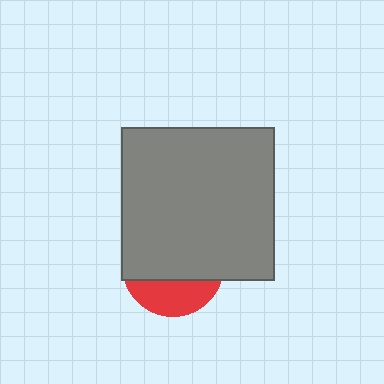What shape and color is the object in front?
The object in front is a gray square.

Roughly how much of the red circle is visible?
A small part of it is visible (roughly 31%).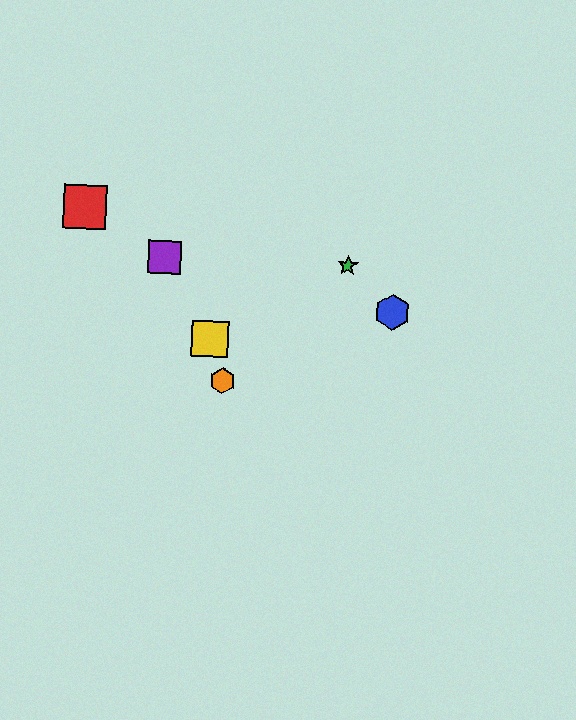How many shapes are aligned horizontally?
2 shapes (the green star, the purple square) are aligned horizontally.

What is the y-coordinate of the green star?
The green star is at y≈266.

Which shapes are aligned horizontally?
The green star, the purple square are aligned horizontally.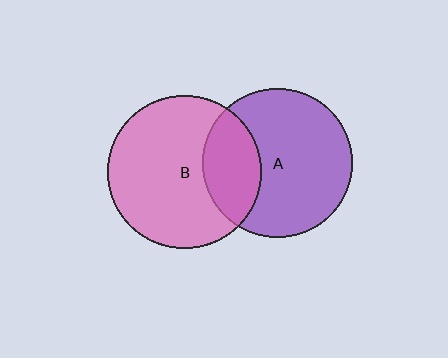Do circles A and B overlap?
Yes.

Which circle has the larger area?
Circle B (pink).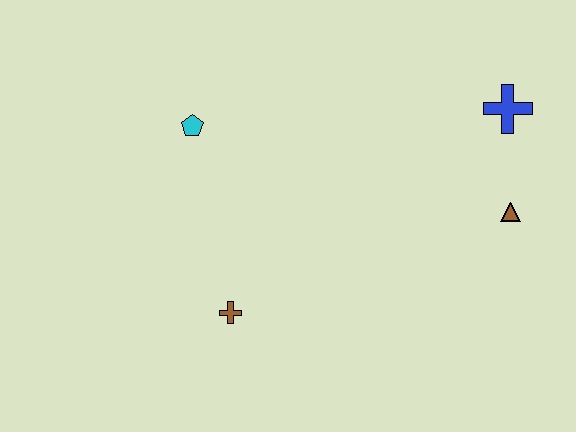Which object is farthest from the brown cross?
The blue cross is farthest from the brown cross.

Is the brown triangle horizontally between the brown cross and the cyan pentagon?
No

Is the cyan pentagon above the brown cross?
Yes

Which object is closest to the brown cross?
The cyan pentagon is closest to the brown cross.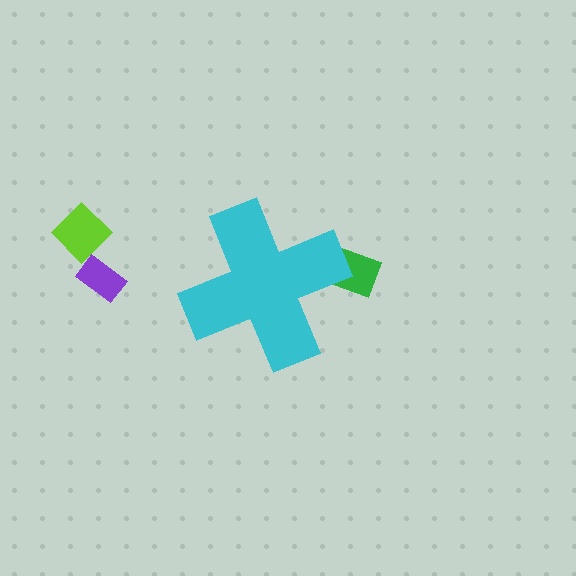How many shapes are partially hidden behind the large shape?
1 shape is partially hidden.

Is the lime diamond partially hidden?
No, the lime diamond is fully visible.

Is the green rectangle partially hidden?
Yes, the green rectangle is partially hidden behind the cyan cross.